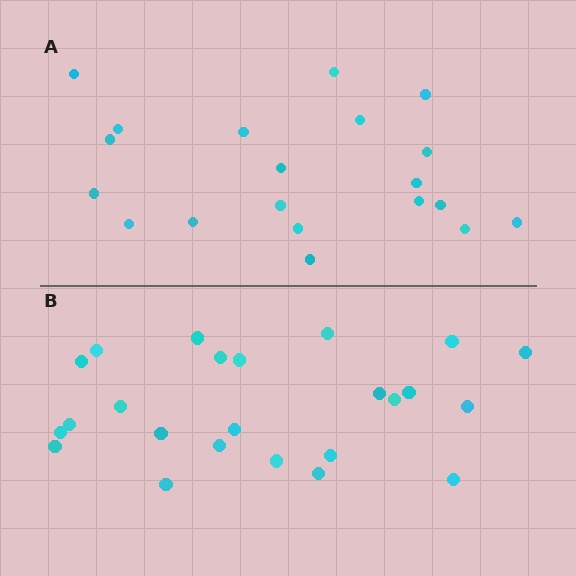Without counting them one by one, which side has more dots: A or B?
Region B (the bottom region) has more dots.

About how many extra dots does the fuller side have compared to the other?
Region B has about 4 more dots than region A.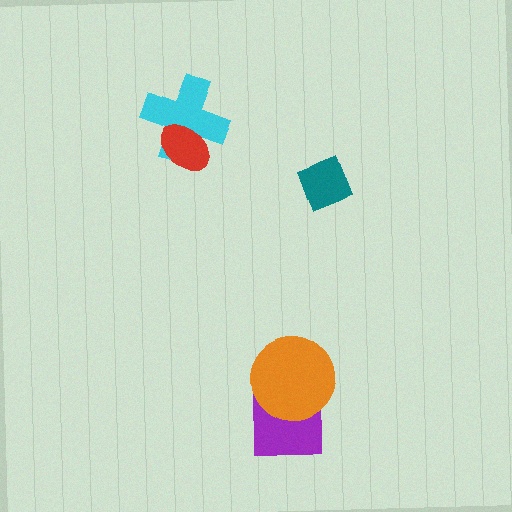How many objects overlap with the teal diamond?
0 objects overlap with the teal diamond.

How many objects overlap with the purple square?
1 object overlaps with the purple square.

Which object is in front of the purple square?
The orange circle is in front of the purple square.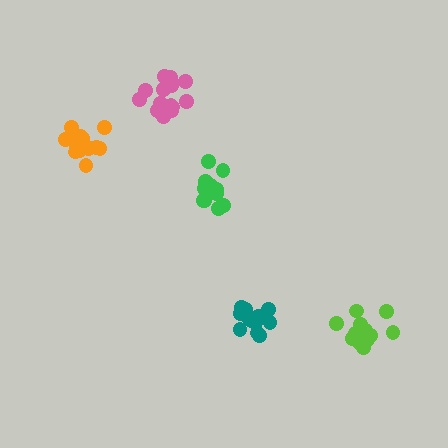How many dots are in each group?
Group 1: 12 dots, Group 2: 13 dots, Group 3: 15 dots, Group 4: 14 dots, Group 5: 15 dots (69 total).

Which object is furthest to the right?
The lime cluster is rightmost.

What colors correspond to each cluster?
The clusters are colored: teal, green, orange, lime, pink.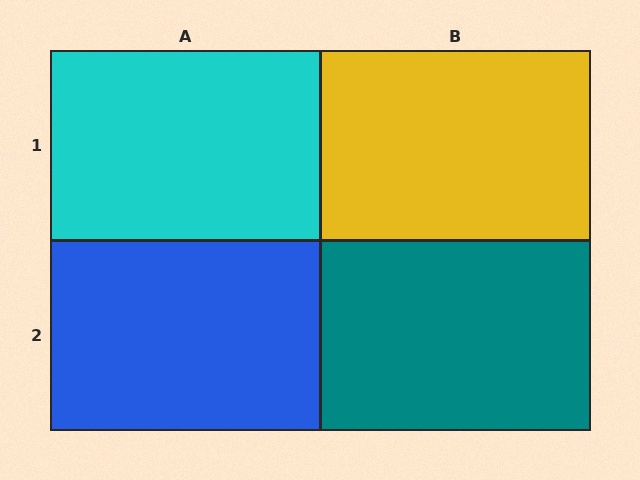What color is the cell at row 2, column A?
Blue.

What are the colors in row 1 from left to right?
Cyan, yellow.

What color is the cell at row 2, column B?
Teal.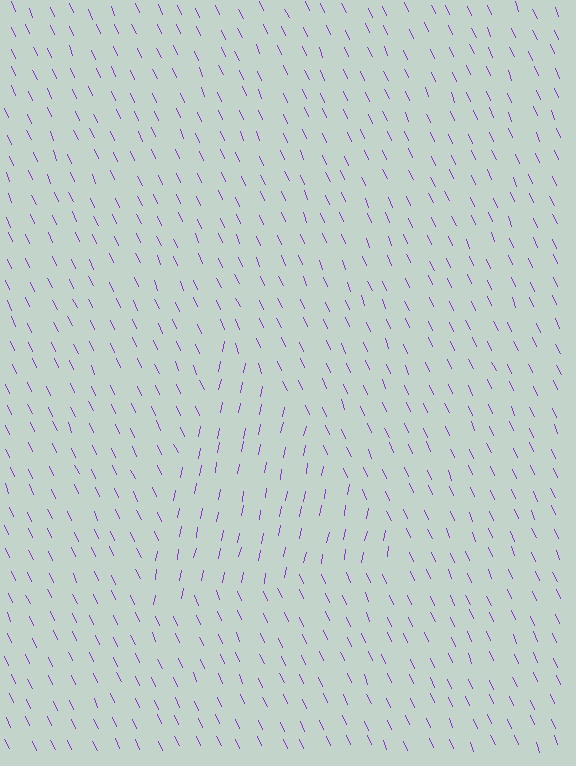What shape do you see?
I see a triangle.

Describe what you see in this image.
The image is filled with small purple line segments. A triangle region in the image has lines oriented differently from the surrounding lines, creating a visible texture boundary.